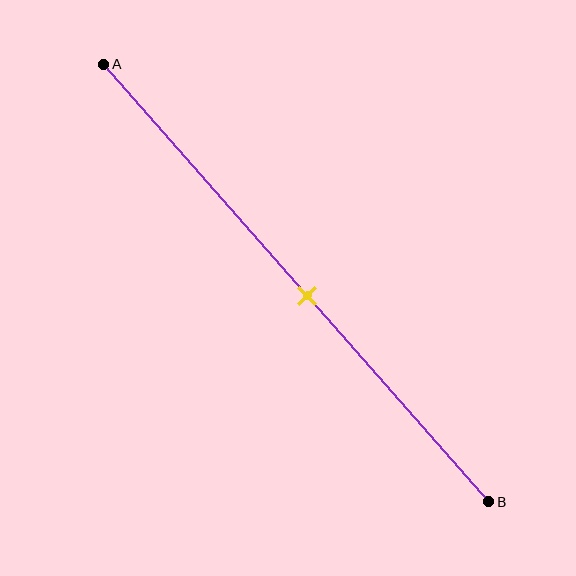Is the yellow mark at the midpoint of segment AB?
Yes, the mark is approximately at the midpoint.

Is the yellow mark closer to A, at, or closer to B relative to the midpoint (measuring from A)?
The yellow mark is approximately at the midpoint of segment AB.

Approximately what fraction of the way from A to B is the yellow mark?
The yellow mark is approximately 55% of the way from A to B.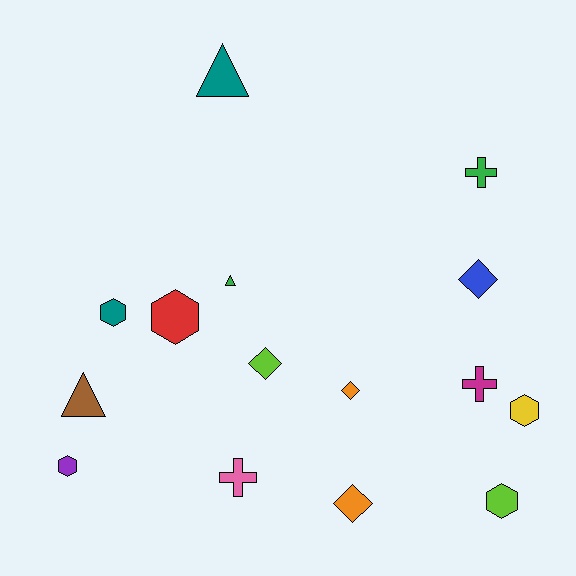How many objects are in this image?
There are 15 objects.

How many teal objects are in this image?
There are 2 teal objects.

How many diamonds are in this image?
There are 4 diamonds.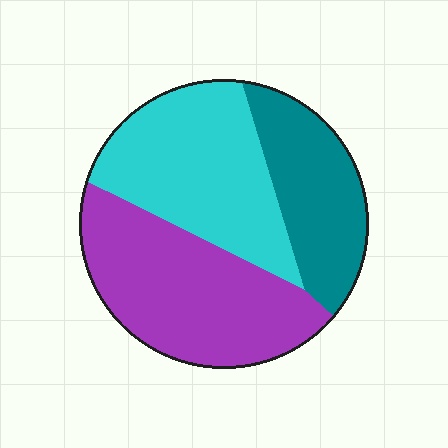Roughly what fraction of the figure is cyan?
Cyan takes up about three eighths (3/8) of the figure.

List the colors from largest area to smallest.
From largest to smallest: purple, cyan, teal.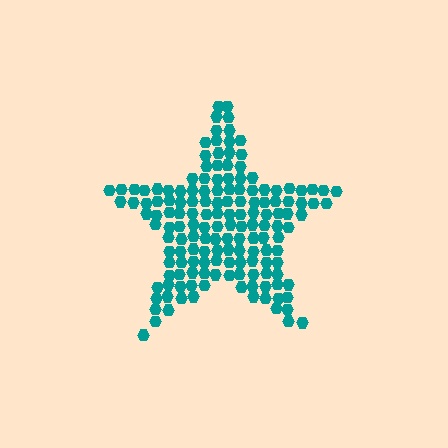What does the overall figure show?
The overall figure shows a star.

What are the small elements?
The small elements are hexagons.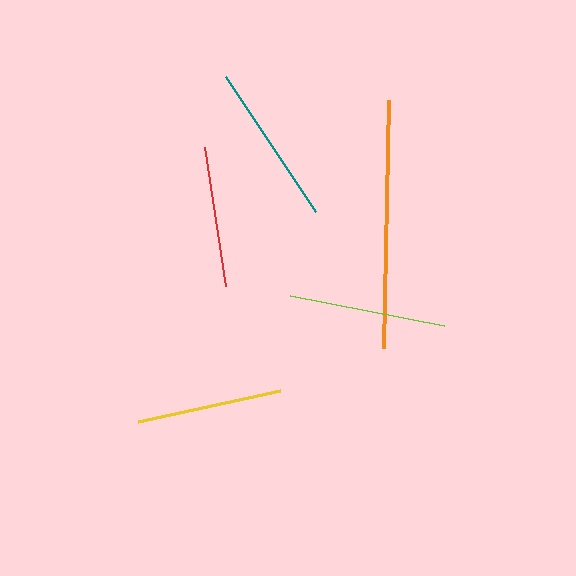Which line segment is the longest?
The orange line is the longest at approximately 248 pixels.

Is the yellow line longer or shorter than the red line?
The yellow line is longer than the red line.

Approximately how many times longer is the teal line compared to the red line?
The teal line is approximately 1.2 times the length of the red line.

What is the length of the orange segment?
The orange segment is approximately 248 pixels long.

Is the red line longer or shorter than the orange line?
The orange line is longer than the red line.